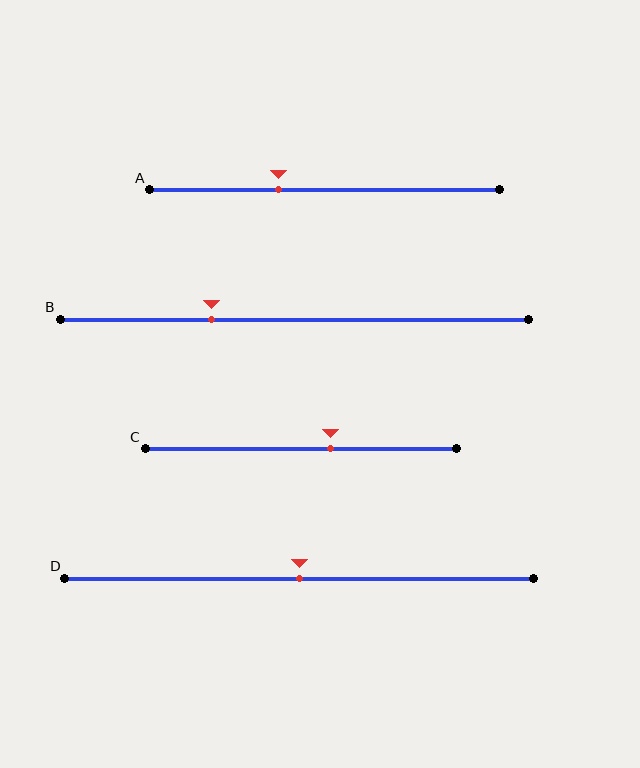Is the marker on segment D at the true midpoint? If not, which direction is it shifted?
Yes, the marker on segment D is at the true midpoint.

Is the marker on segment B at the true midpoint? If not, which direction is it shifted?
No, the marker on segment B is shifted to the left by about 18% of the segment length.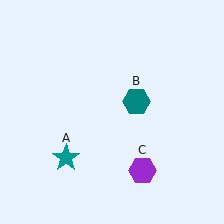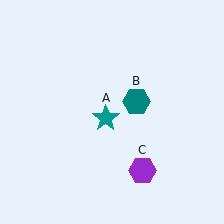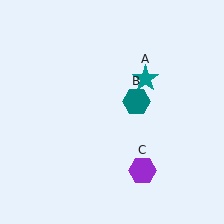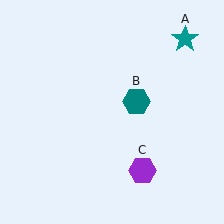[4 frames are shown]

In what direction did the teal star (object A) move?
The teal star (object A) moved up and to the right.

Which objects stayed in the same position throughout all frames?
Teal hexagon (object B) and purple hexagon (object C) remained stationary.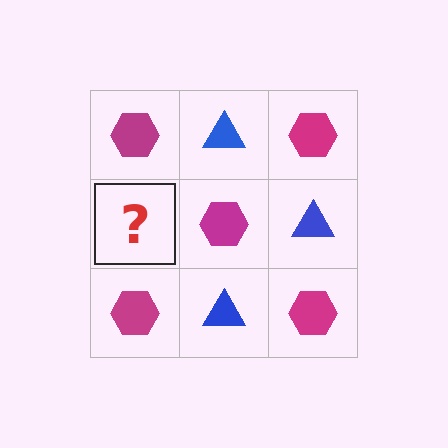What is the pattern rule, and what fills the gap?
The rule is that it alternates magenta hexagon and blue triangle in a checkerboard pattern. The gap should be filled with a blue triangle.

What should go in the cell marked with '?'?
The missing cell should contain a blue triangle.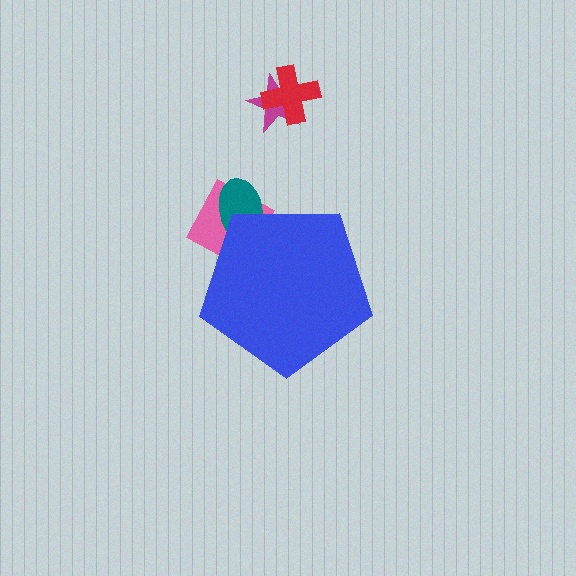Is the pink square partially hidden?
Yes, the pink square is partially hidden behind the blue pentagon.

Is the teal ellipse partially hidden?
Yes, the teal ellipse is partially hidden behind the blue pentagon.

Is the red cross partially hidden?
No, the red cross is fully visible.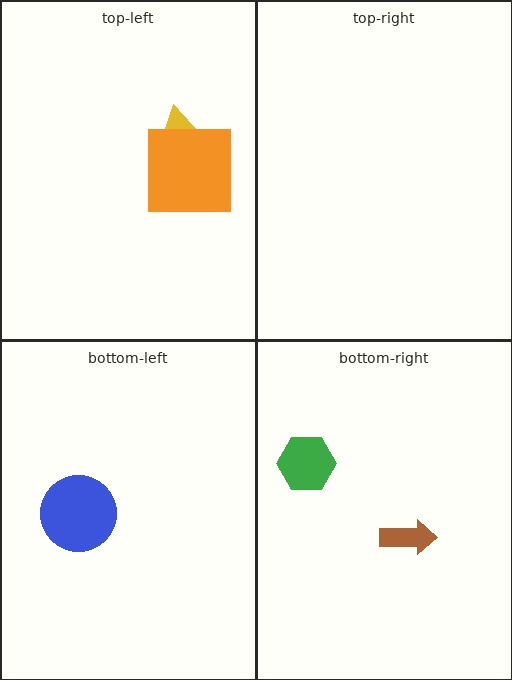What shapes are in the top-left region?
The yellow triangle, the orange square.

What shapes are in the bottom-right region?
The green hexagon, the brown arrow.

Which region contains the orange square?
The top-left region.